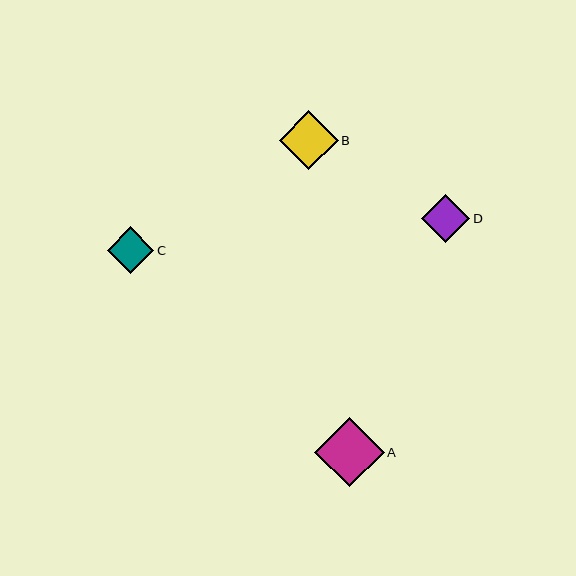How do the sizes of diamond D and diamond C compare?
Diamond D and diamond C are approximately the same size.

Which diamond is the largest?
Diamond A is the largest with a size of approximately 69 pixels.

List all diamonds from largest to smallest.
From largest to smallest: A, B, D, C.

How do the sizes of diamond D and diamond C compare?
Diamond D and diamond C are approximately the same size.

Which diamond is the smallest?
Diamond C is the smallest with a size of approximately 46 pixels.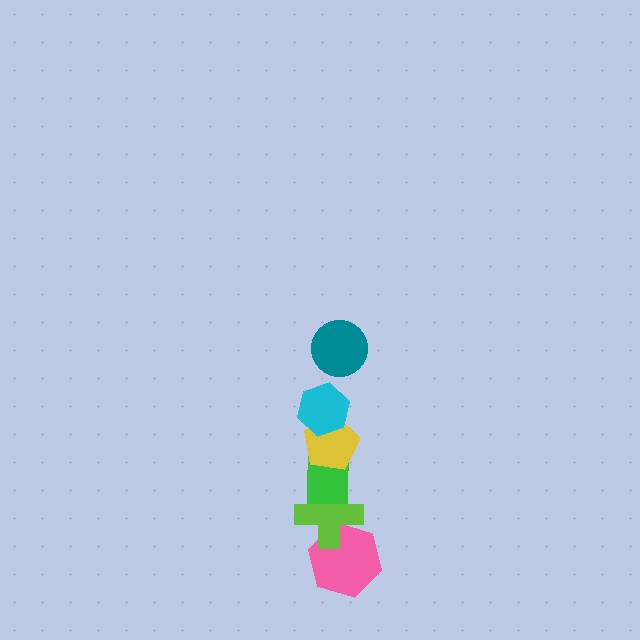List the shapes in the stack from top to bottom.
From top to bottom: the teal circle, the cyan hexagon, the yellow pentagon, the green rectangle, the lime cross, the pink hexagon.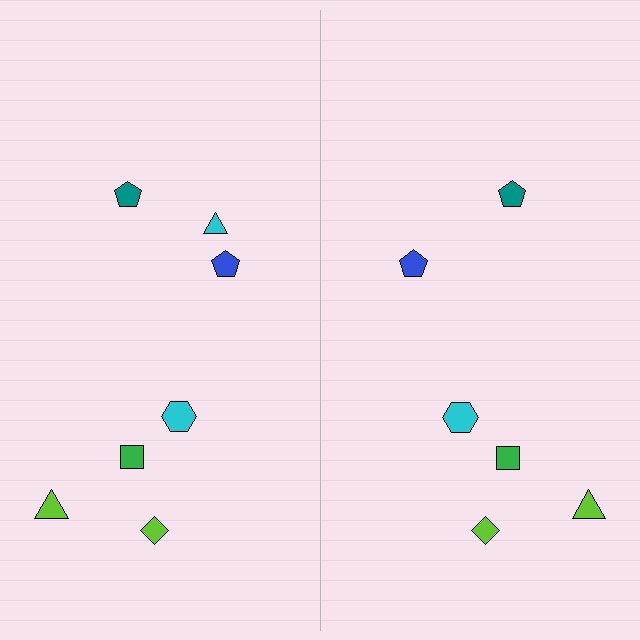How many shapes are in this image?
There are 13 shapes in this image.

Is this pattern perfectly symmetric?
No, the pattern is not perfectly symmetric. A cyan triangle is missing from the right side.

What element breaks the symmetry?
A cyan triangle is missing from the right side.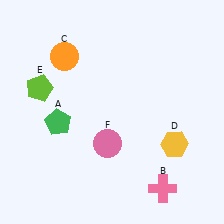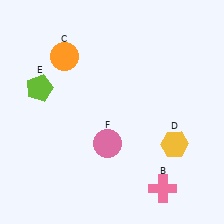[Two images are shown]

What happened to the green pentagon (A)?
The green pentagon (A) was removed in Image 2. It was in the bottom-left area of Image 1.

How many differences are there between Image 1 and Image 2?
There is 1 difference between the two images.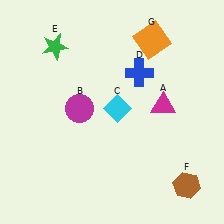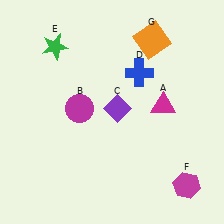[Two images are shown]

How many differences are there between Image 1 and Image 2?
There are 2 differences between the two images.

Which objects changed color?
C changed from cyan to purple. F changed from brown to magenta.